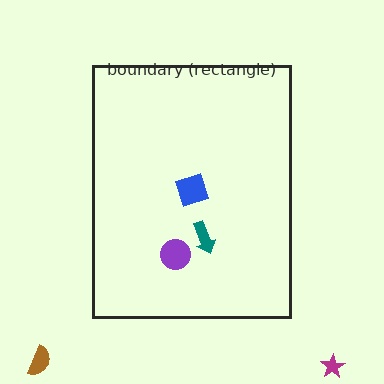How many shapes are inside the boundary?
3 inside, 2 outside.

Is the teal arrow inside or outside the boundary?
Inside.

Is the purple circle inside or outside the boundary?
Inside.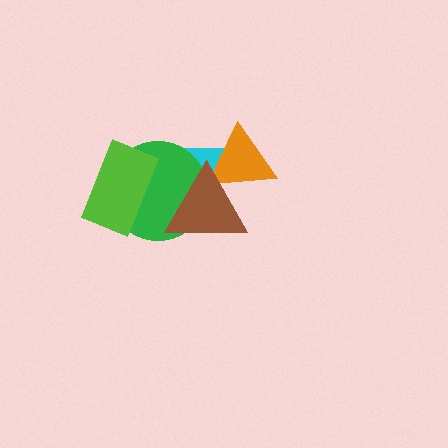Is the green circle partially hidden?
Yes, it is partially covered by another shape.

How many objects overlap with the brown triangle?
3 objects overlap with the brown triangle.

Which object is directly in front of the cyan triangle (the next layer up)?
The orange triangle is directly in front of the cyan triangle.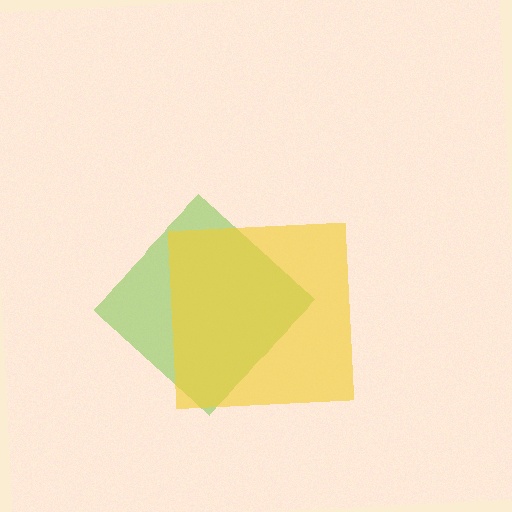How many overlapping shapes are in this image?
There are 2 overlapping shapes in the image.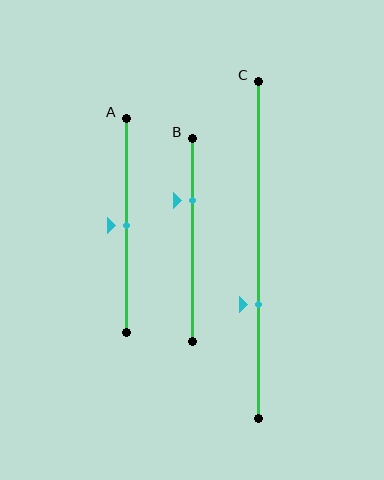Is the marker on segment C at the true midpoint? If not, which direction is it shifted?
No, the marker on segment C is shifted downward by about 16% of the segment length.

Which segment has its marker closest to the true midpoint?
Segment A has its marker closest to the true midpoint.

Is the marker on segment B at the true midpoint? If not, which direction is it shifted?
No, the marker on segment B is shifted upward by about 20% of the segment length.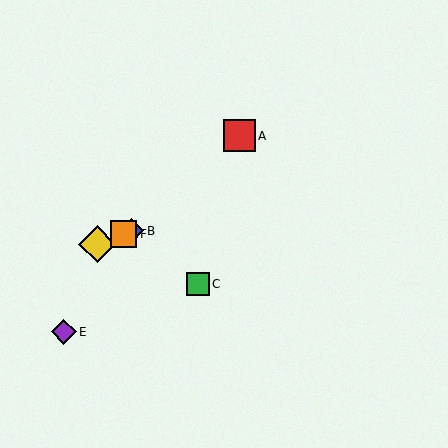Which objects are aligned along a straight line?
Objects B, D, F are aligned along a straight line.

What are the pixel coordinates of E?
Object E is at (64, 332).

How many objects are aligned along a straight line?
3 objects (B, D, F) are aligned along a straight line.